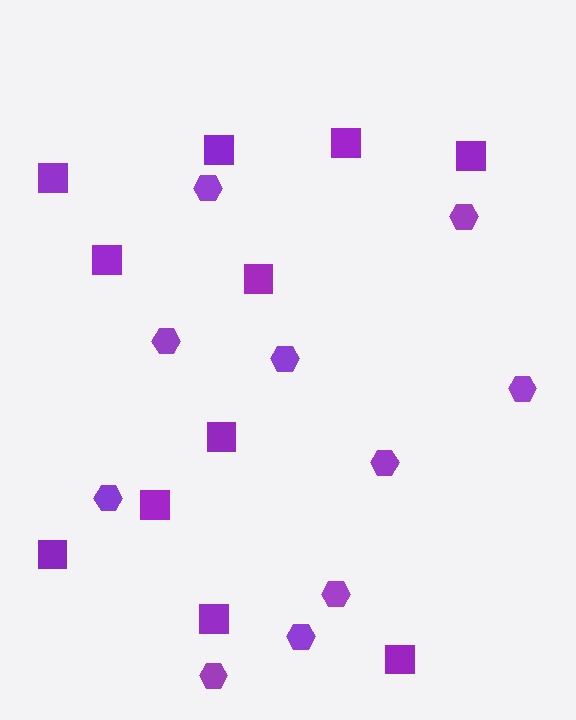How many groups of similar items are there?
There are 2 groups: one group of hexagons (10) and one group of squares (11).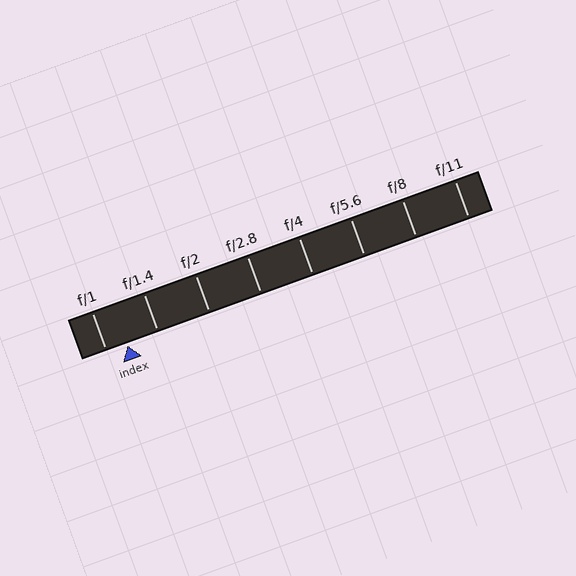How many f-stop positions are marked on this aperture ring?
There are 8 f-stop positions marked.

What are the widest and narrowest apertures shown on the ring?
The widest aperture shown is f/1 and the narrowest is f/11.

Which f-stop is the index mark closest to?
The index mark is closest to f/1.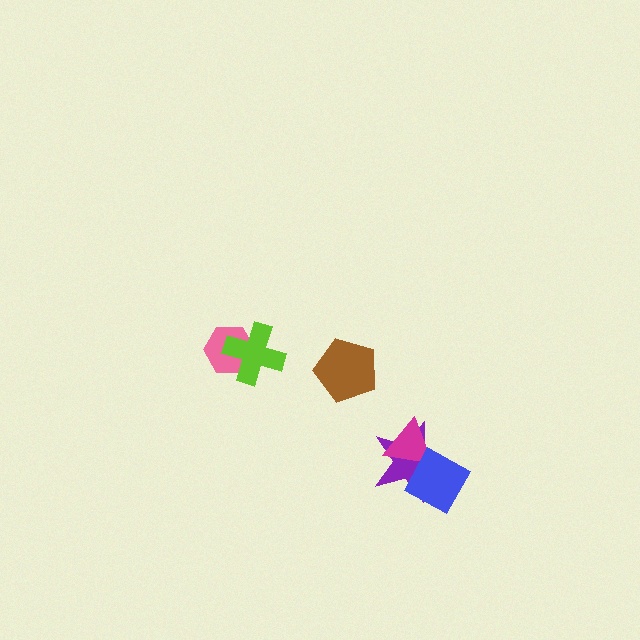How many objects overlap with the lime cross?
1 object overlaps with the lime cross.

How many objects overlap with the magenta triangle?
2 objects overlap with the magenta triangle.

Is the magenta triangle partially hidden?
Yes, it is partially covered by another shape.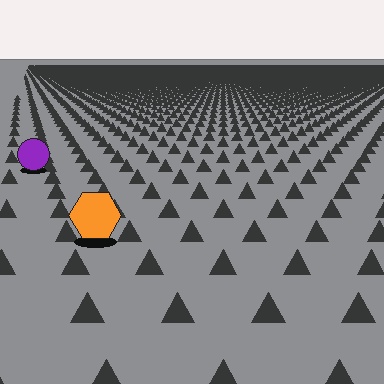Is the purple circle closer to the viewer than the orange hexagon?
No. The orange hexagon is closer — you can tell from the texture gradient: the ground texture is coarser near it.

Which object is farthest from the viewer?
The purple circle is farthest from the viewer. It appears smaller and the ground texture around it is denser.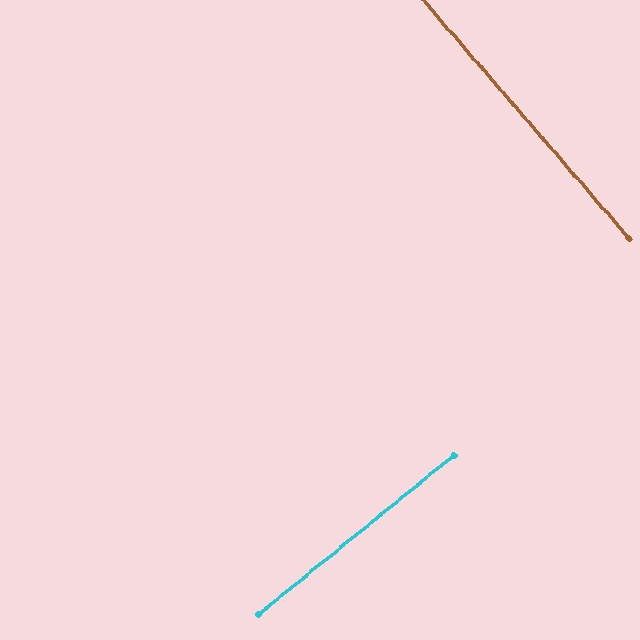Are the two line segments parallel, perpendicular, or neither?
Perpendicular — they meet at approximately 88°.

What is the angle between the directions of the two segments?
Approximately 88 degrees.